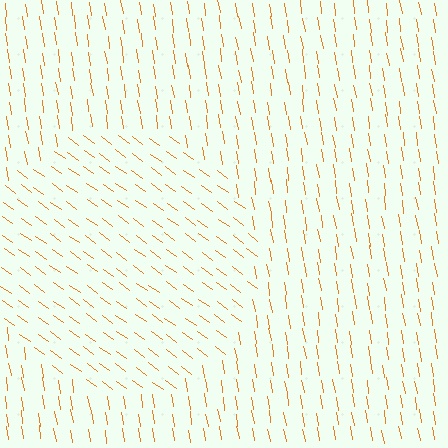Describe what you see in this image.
The image is filled with small orange line segments. A circle region in the image has lines oriented differently from the surrounding lines, creating a visible texture boundary.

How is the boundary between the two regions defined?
The boundary is defined purely by a change in line orientation (approximately 45 degrees difference). All lines are the same color and thickness.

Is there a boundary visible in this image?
Yes, there is a texture boundary formed by a change in line orientation.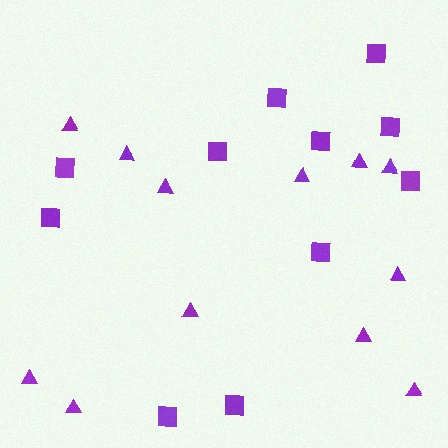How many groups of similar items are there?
There are 2 groups: one group of triangles (12) and one group of squares (11).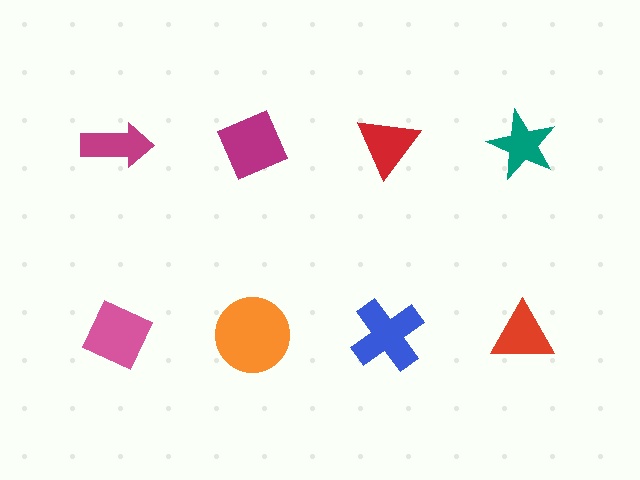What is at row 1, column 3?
A red triangle.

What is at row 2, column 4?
A red triangle.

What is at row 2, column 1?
A pink diamond.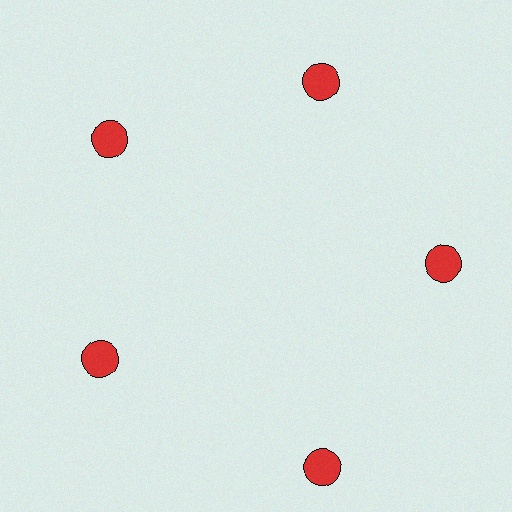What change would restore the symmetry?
The symmetry would be restored by moving it inward, back onto the ring so that all 5 circles sit at equal angles and equal distance from the center.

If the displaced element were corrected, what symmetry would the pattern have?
It would have 5-fold rotational symmetry — the pattern would map onto itself every 72 degrees.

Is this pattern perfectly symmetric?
No. The 5 red circles are arranged in a ring, but one element near the 5 o'clock position is pushed outward from the center, breaking the 5-fold rotational symmetry.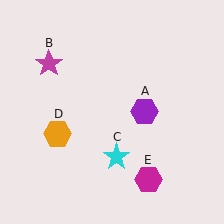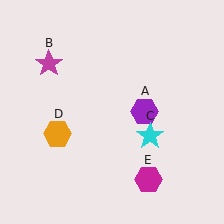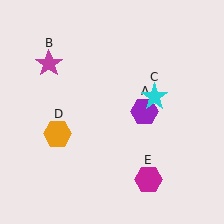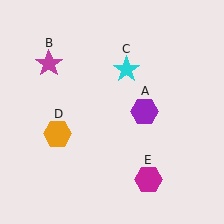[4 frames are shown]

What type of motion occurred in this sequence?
The cyan star (object C) rotated counterclockwise around the center of the scene.